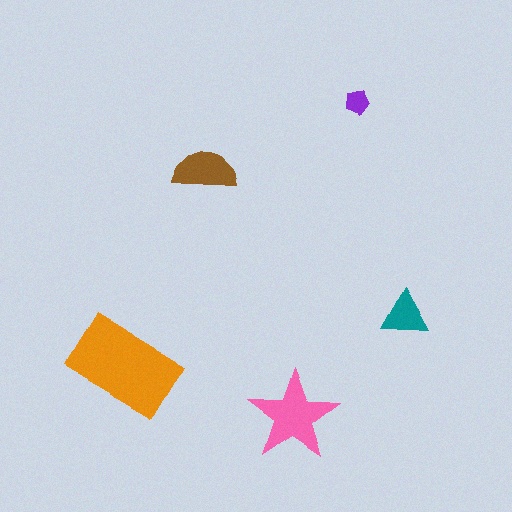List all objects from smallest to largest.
The purple pentagon, the teal triangle, the brown semicircle, the pink star, the orange rectangle.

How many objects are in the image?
There are 5 objects in the image.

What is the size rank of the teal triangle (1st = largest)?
4th.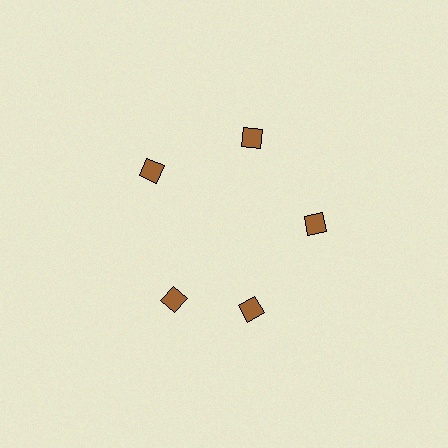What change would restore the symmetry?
The symmetry would be restored by rotating it back into even spacing with its neighbors so that all 5 diamonds sit at equal angles and equal distance from the center.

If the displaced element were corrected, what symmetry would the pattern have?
It would have 5-fold rotational symmetry — the pattern would map onto itself every 72 degrees.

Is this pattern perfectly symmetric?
No. The 5 brown diamonds are arranged in a ring, but one element near the 8 o'clock position is rotated out of alignment along the ring, breaking the 5-fold rotational symmetry.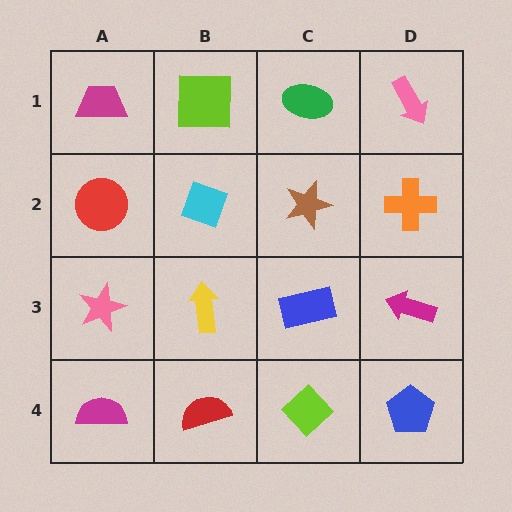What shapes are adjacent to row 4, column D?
A magenta arrow (row 3, column D), a lime diamond (row 4, column C).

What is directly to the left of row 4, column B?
A magenta semicircle.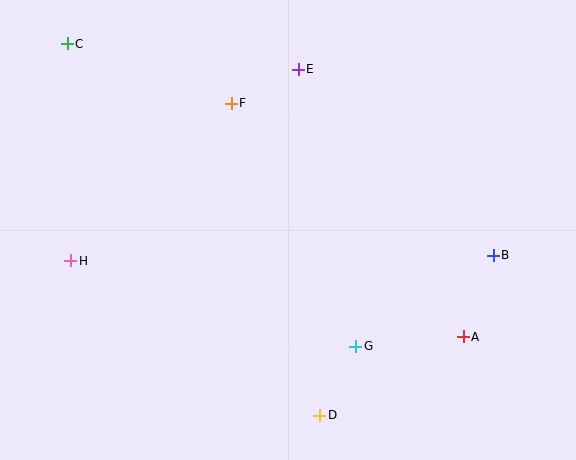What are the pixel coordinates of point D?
Point D is at (320, 415).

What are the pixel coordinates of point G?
Point G is at (356, 346).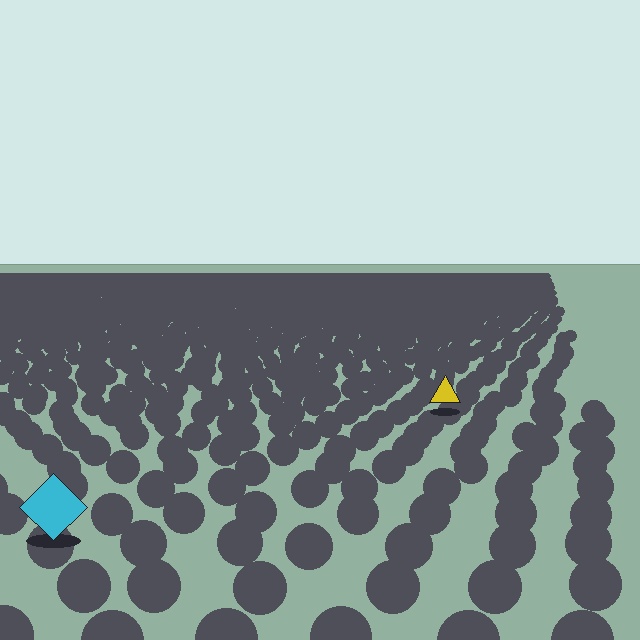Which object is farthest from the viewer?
The yellow triangle is farthest from the viewer. It appears smaller and the ground texture around it is denser.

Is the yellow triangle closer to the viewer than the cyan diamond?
No. The cyan diamond is closer — you can tell from the texture gradient: the ground texture is coarser near it.